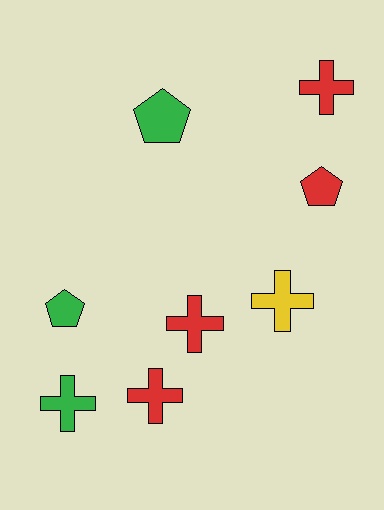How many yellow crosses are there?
There is 1 yellow cross.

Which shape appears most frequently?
Cross, with 5 objects.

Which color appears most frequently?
Red, with 4 objects.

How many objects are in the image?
There are 8 objects.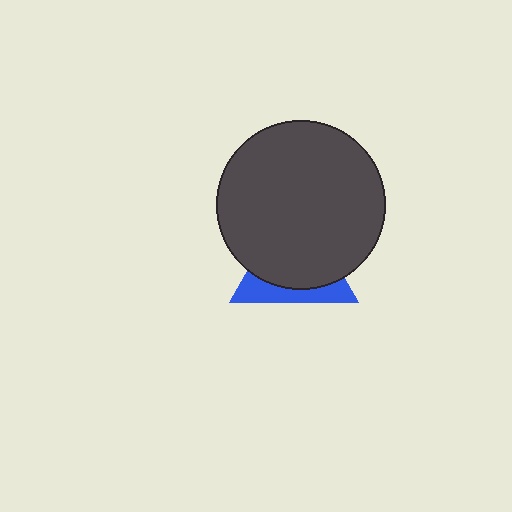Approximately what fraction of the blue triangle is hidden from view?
Roughly 69% of the blue triangle is hidden behind the dark gray circle.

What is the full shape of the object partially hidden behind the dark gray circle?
The partially hidden object is a blue triangle.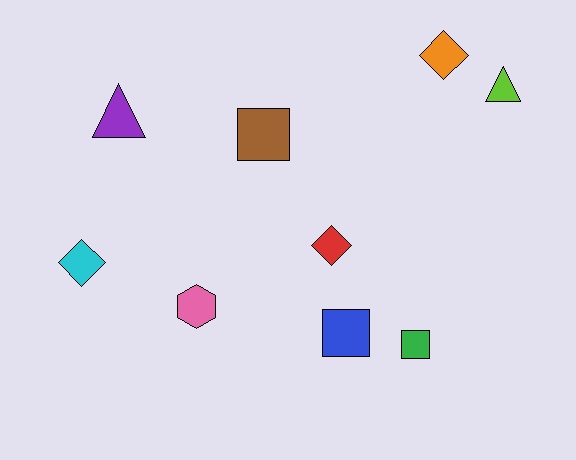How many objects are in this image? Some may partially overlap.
There are 9 objects.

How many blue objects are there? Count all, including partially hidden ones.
There is 1 blue object.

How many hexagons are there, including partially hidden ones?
There is 1 hexagon.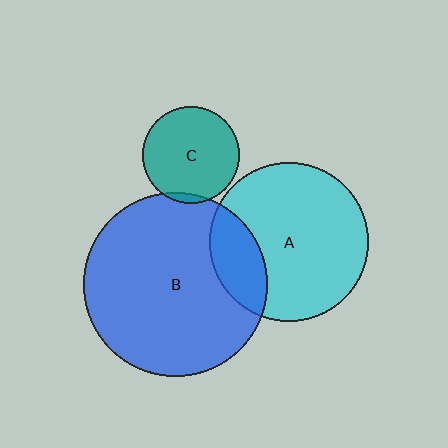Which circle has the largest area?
Circle B (blue).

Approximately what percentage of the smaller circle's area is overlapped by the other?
Approximately 20%.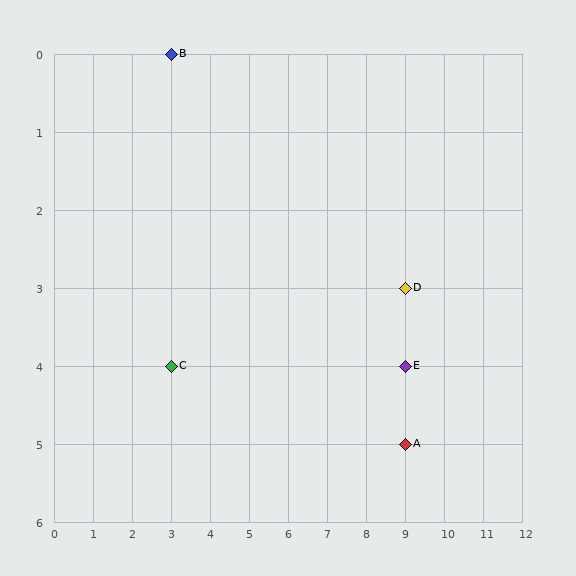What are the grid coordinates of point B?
Point B is at grid coordinates (3, 0).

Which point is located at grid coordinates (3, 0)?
Point B is at (3, 0).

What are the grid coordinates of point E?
Point E is at grid coordinates (9, 4).